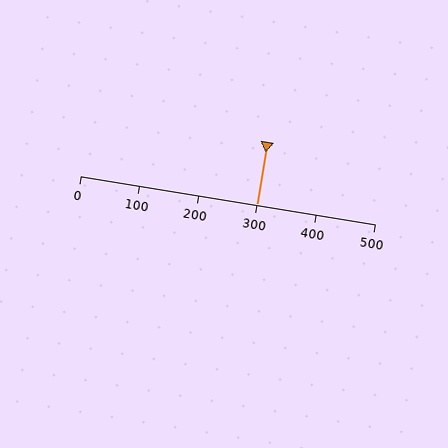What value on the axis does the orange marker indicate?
The marker indicates approximately 300.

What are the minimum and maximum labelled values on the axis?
The axis runs from 0 to 500.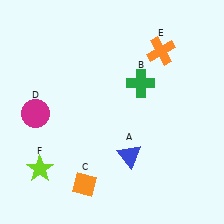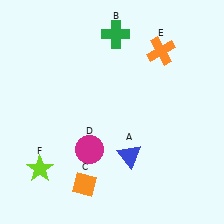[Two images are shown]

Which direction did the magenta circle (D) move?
The magenta circle (D) moved right.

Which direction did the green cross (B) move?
The green cross (B) moved up.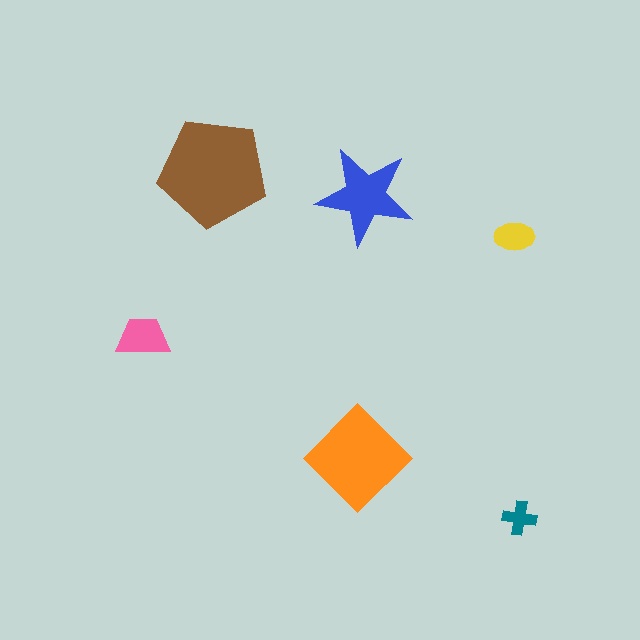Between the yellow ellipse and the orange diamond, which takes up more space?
The orange diamond.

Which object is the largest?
The brown pentagon.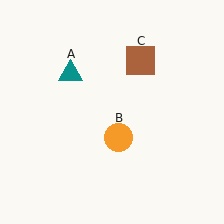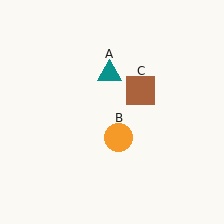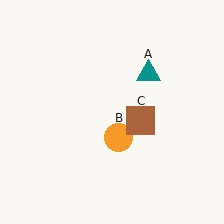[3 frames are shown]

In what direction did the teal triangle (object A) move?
The teal triangle (object A) moved right.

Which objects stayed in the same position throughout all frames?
Orange circle (object B) remained stationary.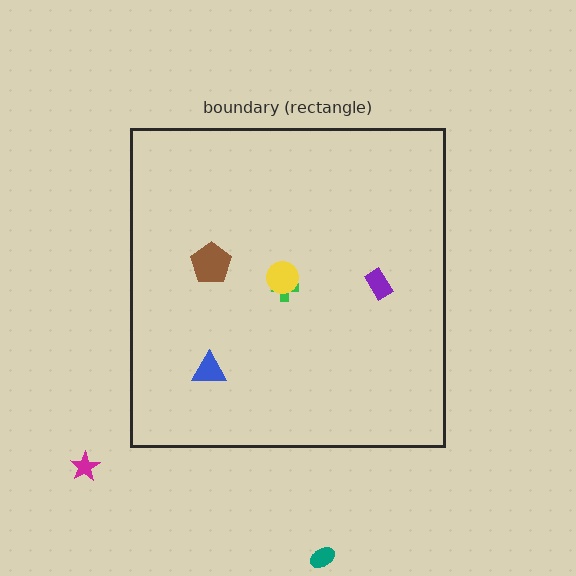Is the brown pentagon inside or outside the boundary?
Inside.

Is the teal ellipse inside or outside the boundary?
Outside.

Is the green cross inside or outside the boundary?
Inside.